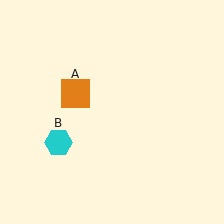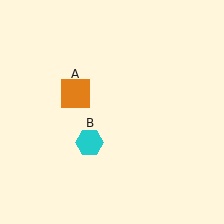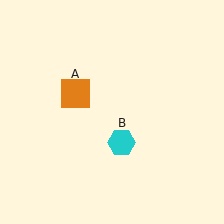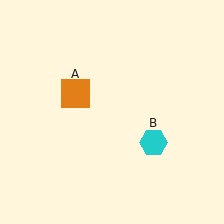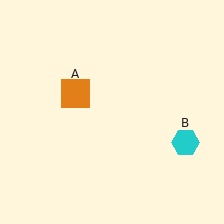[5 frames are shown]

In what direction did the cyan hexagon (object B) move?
The cyan hexagon (object B) moved right.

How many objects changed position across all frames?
1 object changed position: cyan hexagon (object B).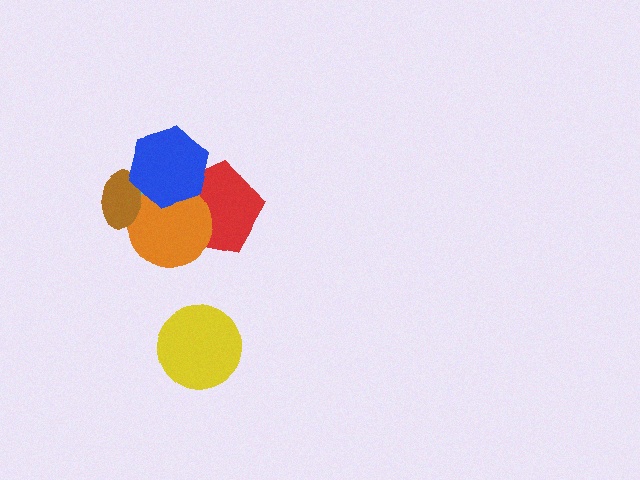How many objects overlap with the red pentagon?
4 objects overlap with the red pentagon.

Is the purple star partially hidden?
Yes, it is partially covered by another shape.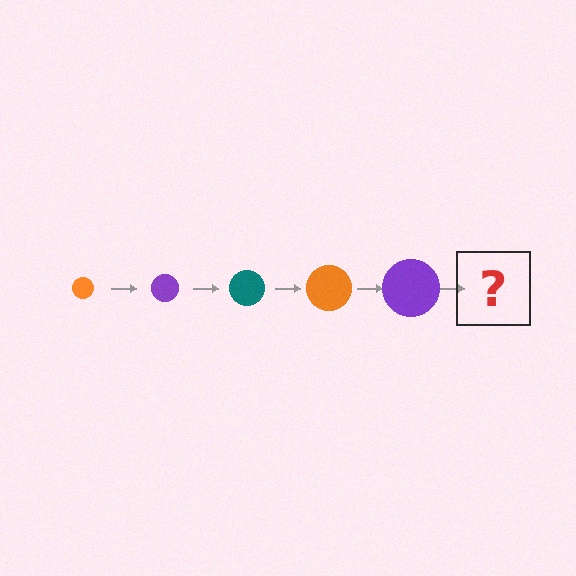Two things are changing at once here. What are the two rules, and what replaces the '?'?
The two rules are that the circle grows larger each step and the color cycles through orange, purple, and teal. The '?' should be a teal circle, larger than the previous one.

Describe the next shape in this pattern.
It should be a teal circle, larger than the previous one.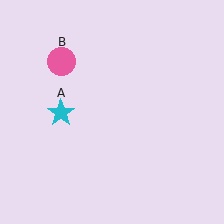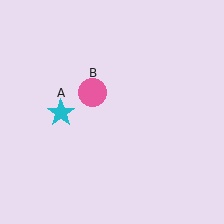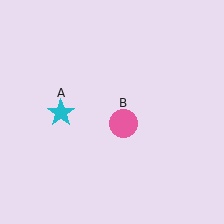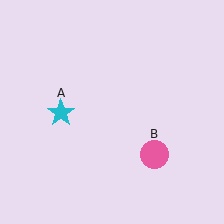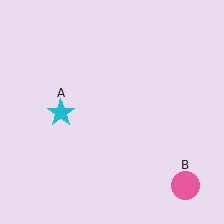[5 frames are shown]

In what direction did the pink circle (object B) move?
The pink circle (object B) moved down and to the right.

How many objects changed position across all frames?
1 object changed position: pink circle (object B).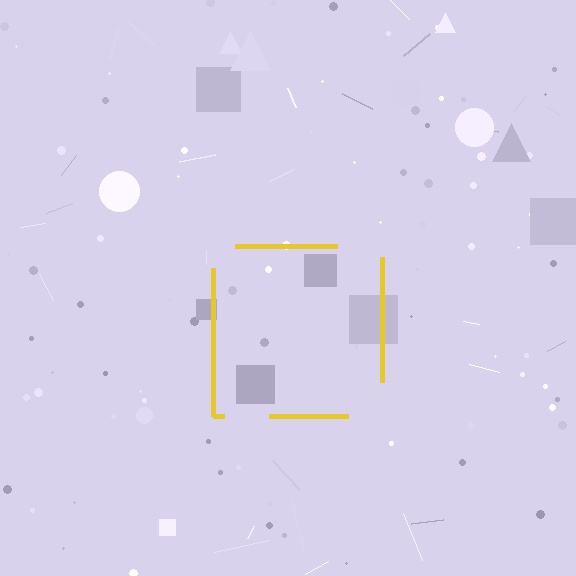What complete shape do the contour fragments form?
The contour fragments form a square.